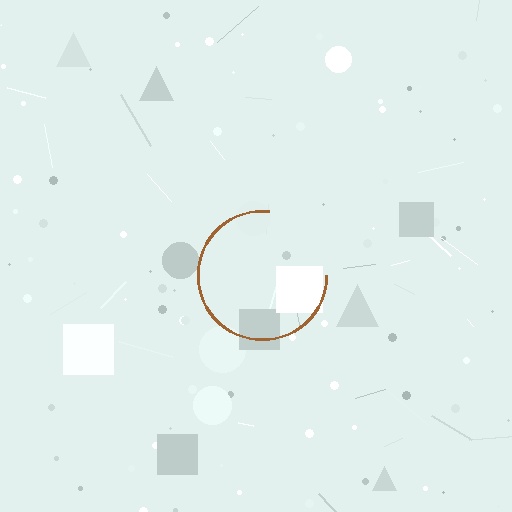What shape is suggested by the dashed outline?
The dashed outline suggests a circle.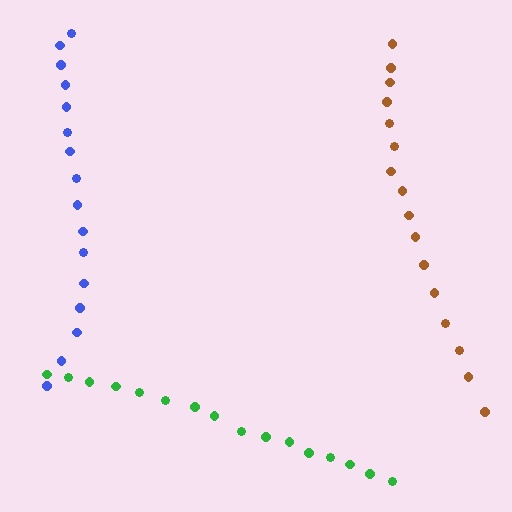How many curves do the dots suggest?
There are 3 distinct paths.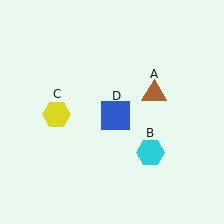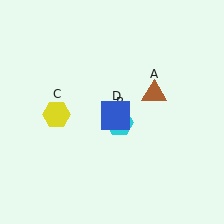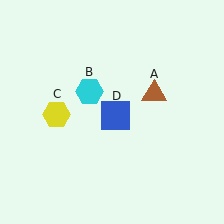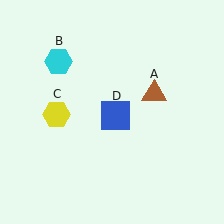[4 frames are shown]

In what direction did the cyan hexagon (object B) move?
The cyan hexagon (object B) moved up and to the left.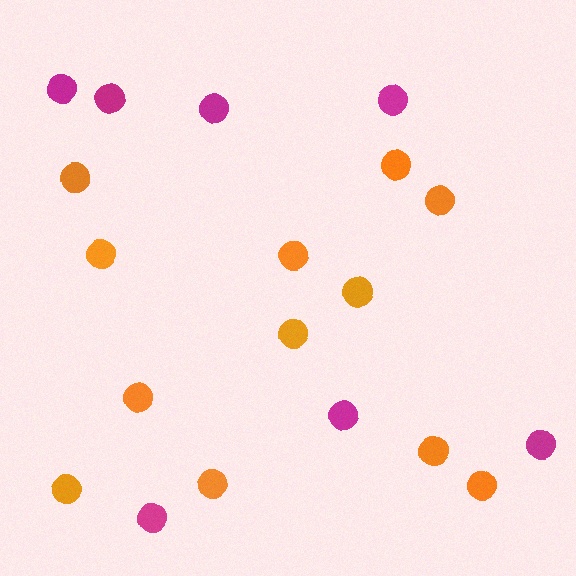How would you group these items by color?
There are 2 groups: one group of orange circles (12) and one group of magenta circles (7).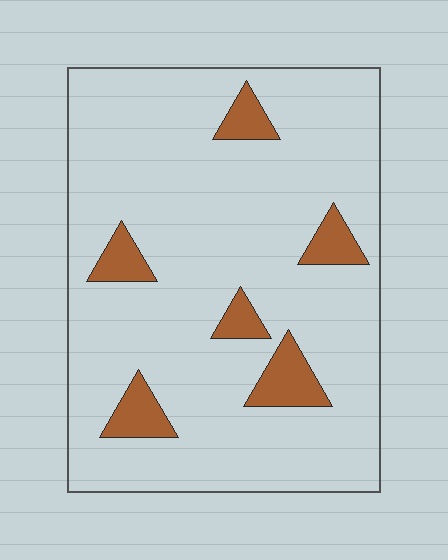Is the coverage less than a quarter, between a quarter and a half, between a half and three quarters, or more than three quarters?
Less than a quarter.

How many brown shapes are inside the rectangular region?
6.